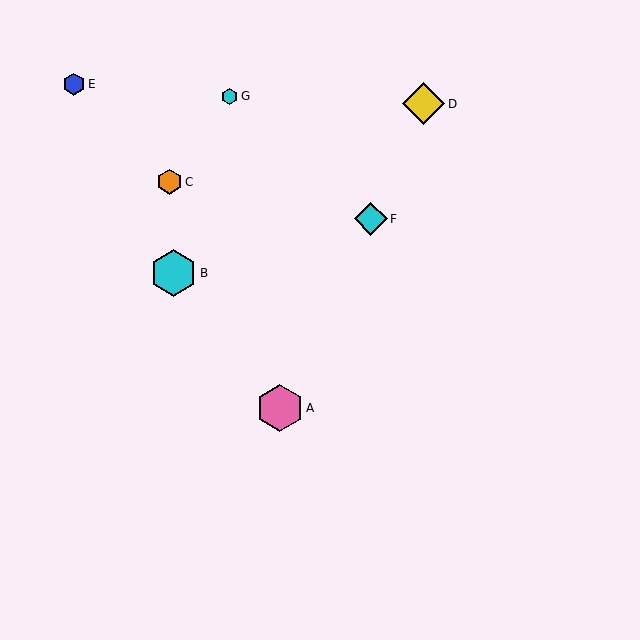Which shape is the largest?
The cyan hexagon (labeled B) is the largest.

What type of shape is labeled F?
Shape F is a cyan diamond.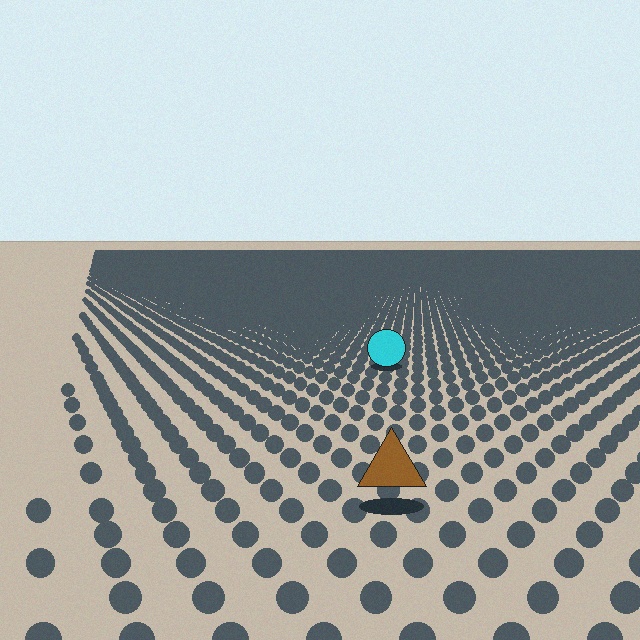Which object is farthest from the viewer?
The cyan circle is farthest from the viewer. It appears smaller and the ground texture around it is denser.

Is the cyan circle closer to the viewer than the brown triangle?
No. The brown triangle is closer — you can tell from the texture gradient: the ground texture is coarser near it.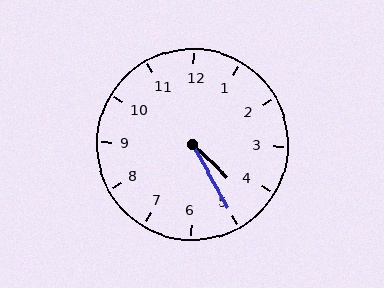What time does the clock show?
4:25.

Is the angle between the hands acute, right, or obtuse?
It is acute.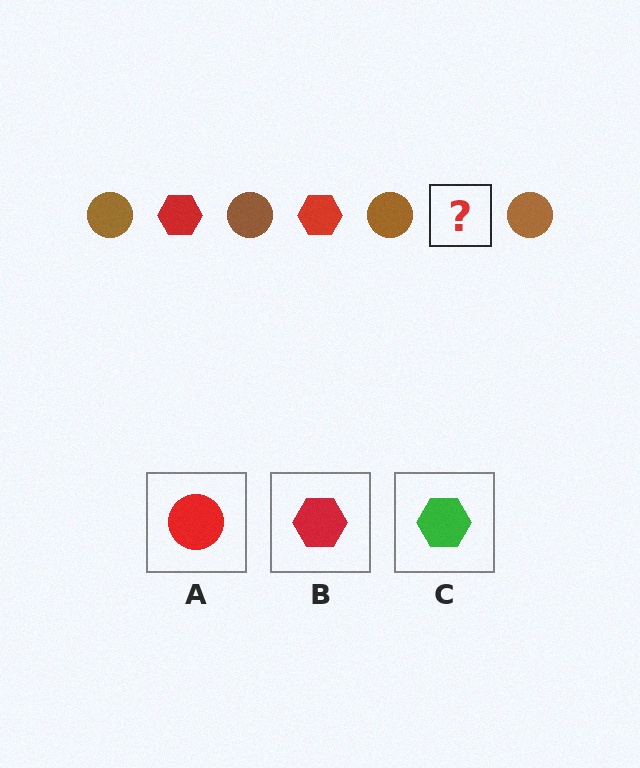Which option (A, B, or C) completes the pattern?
B.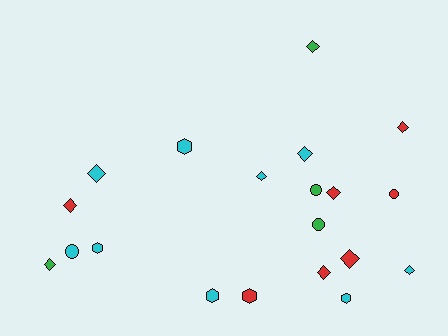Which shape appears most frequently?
Diamond, with 11 objects.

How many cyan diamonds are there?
There are 4 cyan diamonds.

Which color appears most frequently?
Cyan, with 9 objects.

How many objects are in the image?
There are 20 objects.